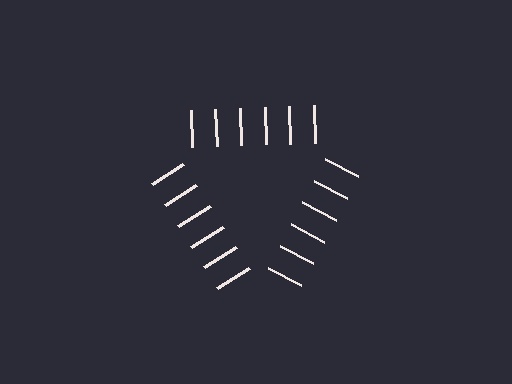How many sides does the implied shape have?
3 sides — the line-ends trace a triangle.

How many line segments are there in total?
18 — 6 along each of the 3 edges.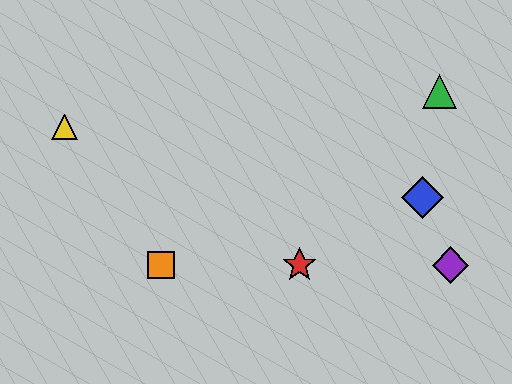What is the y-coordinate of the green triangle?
The green triangle is at y≈91.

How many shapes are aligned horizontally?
3 shapes (the red star, the purple diamond, the orange square) are aligned horizontally.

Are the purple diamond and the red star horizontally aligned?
Yes, both are at y≈265.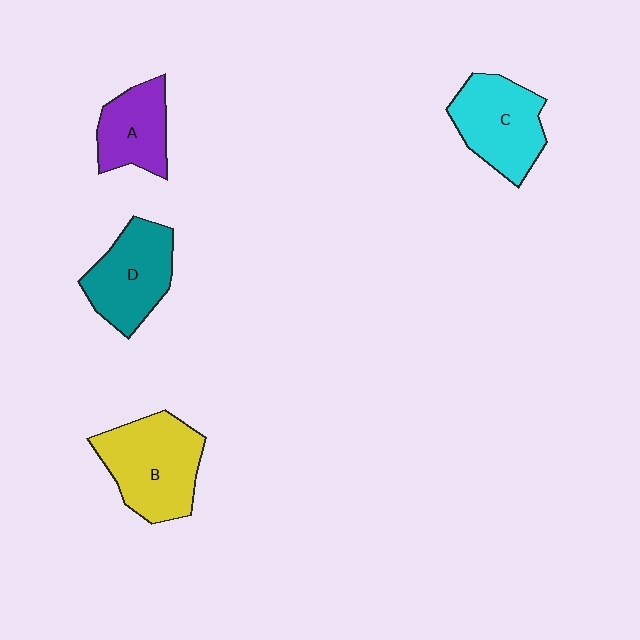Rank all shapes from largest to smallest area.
From largest to smallest: B (yellow), C (cyan), D (teal), A (purple).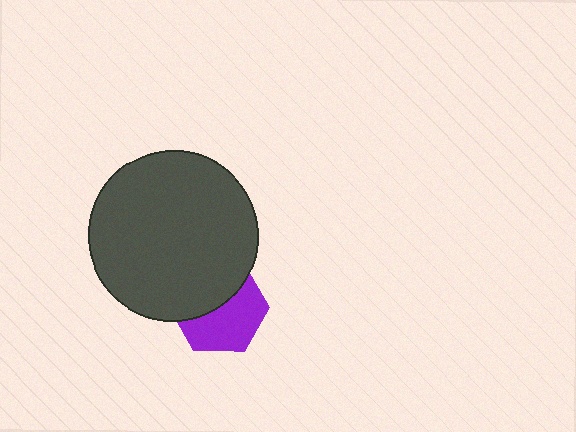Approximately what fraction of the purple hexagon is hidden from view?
Roughly 46% of the purple hexagon is hidden behind the dark gray circle.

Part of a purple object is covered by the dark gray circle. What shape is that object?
It is a hexagon.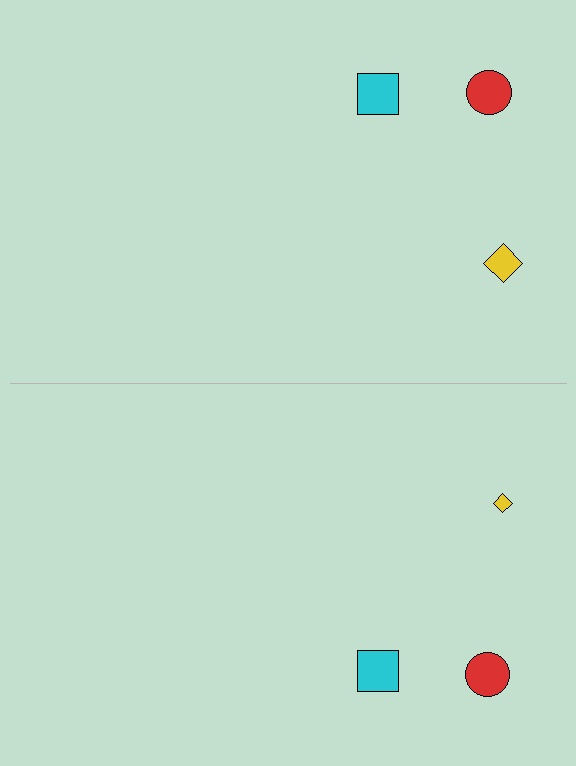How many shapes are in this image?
There are 6 shapes in this image.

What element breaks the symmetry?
The yellow diamond on the bottom side has a different size than its mirror counterpart.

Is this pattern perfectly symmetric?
No, the pattern is not perfectly symmetric. The yellow diamond on the bottom side has a different size than its mirror counterpart.